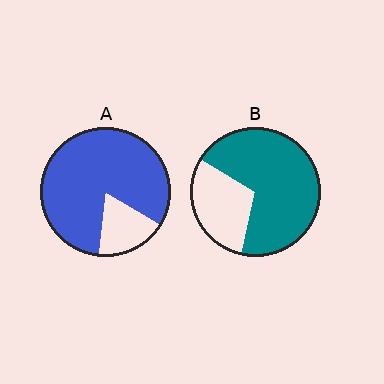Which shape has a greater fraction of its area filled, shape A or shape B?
Shape A.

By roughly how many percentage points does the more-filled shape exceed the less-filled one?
By roughly 10 percentage points (A over B).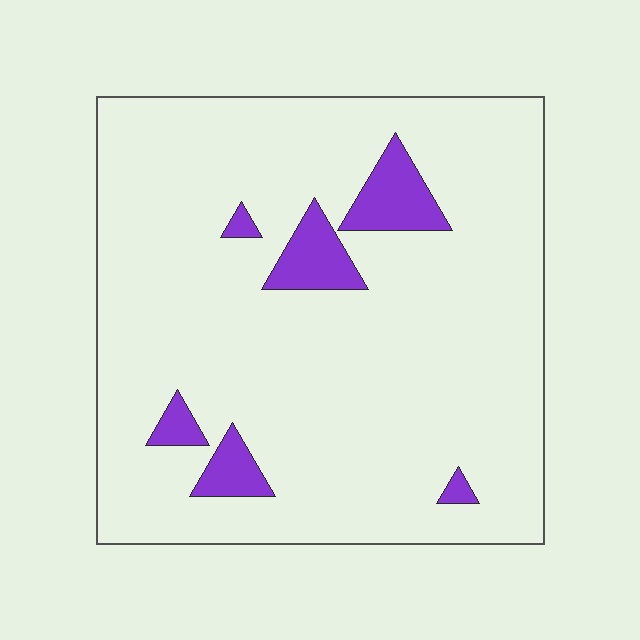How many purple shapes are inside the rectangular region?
6.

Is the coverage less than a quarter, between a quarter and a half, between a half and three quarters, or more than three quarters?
Less than a quarter.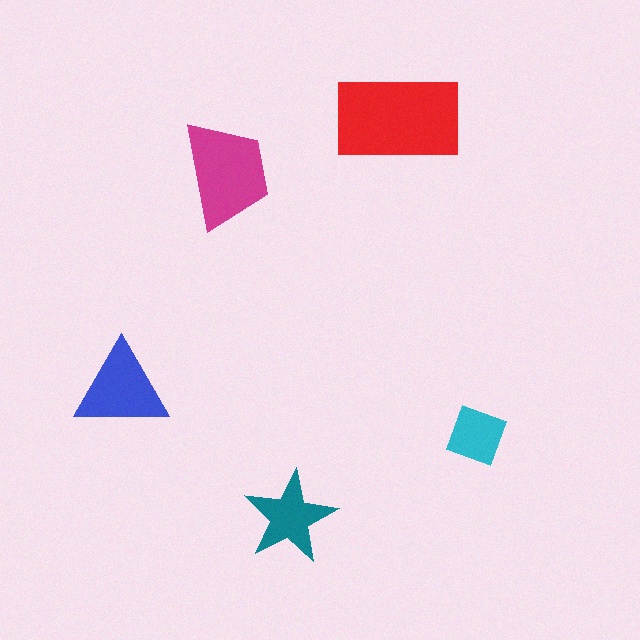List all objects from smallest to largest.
The cyan square, the teal star, the blue triangle, the magenta trapezoid, the red rectangle.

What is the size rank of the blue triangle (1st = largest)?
3rd.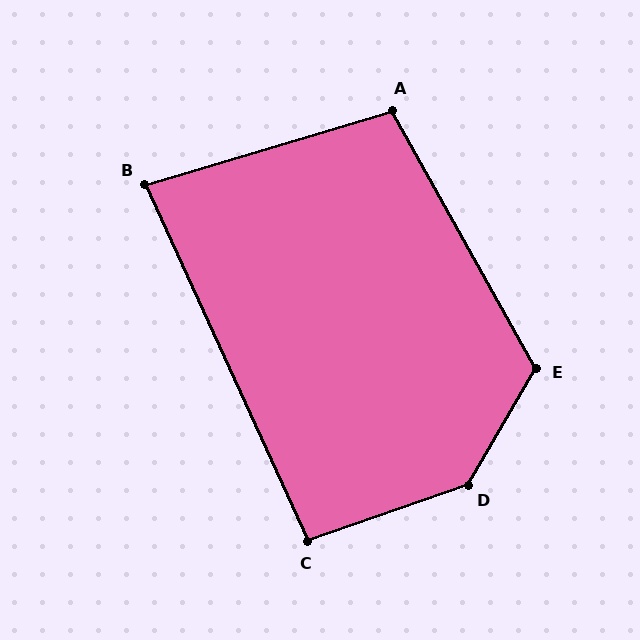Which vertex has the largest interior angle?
D, at approximately 140 degrees.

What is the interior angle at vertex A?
Approximately 103 degrees (obtuse).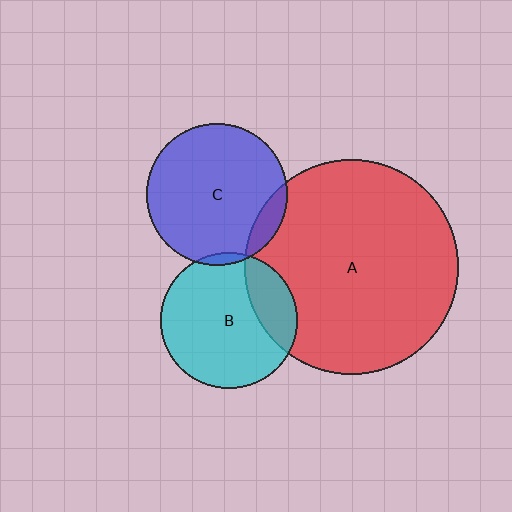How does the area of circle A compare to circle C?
Approximately 2.3 times.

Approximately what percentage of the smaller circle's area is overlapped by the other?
Approximately 20%.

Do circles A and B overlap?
Yes.